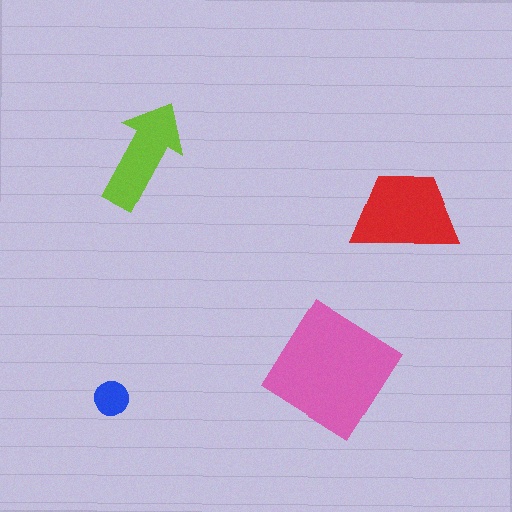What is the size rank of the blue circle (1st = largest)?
4th.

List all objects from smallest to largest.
The blue circle, the lime arrow, the red trapezoid, the pink diamond.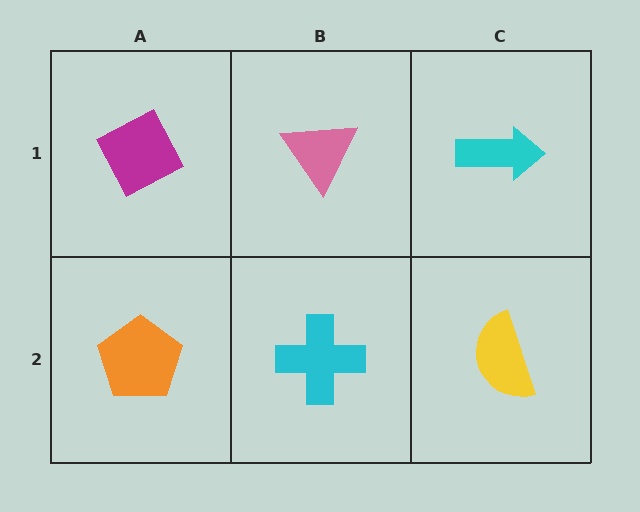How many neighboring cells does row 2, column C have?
2.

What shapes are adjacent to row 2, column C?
A cyan arrow (row 1, column C), a cyan cross (row 2, column B).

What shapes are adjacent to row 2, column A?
A magenta diamond (row 1, column A), a cyan cross (row 2, column B).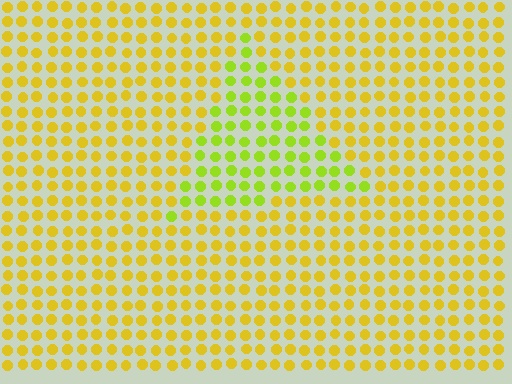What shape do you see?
I see a triangle.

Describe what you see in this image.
The image is filled with small yellow elements in a uniform arrangement. A triangle-shaped region is visible where the elements are tinted to a slightly different hue, forming a subtle color boundary.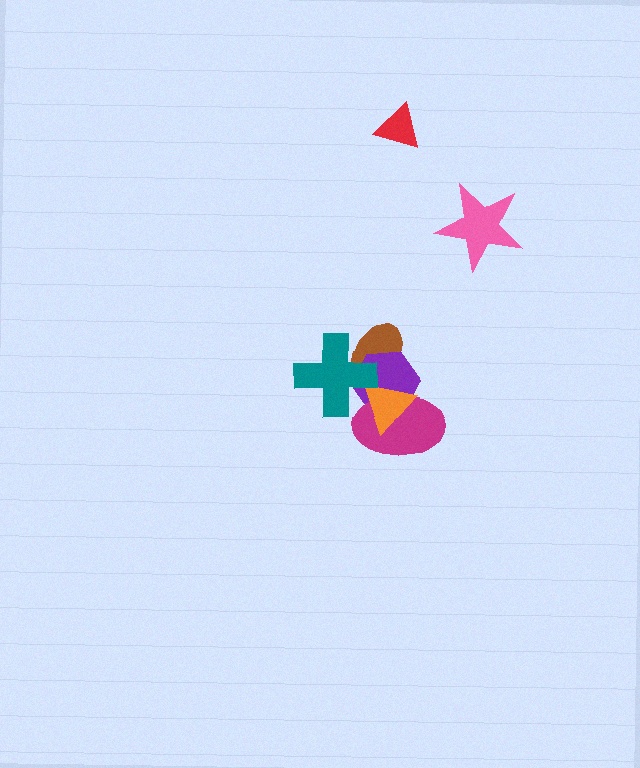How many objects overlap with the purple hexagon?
4 objects overlap with the purple hexagon.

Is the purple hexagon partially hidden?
Yes, it is partially covered by another shape.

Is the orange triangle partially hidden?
Yes, it is partially covered by another shape.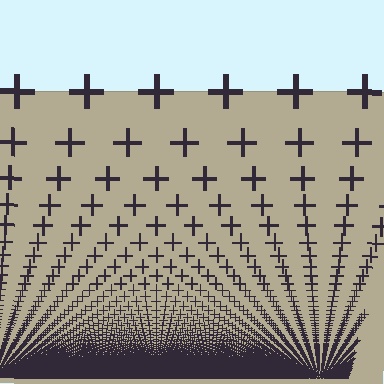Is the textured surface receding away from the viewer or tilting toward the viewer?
The surface appears to tilt toward the viewer. Texture elements get larger and sparser toward the top.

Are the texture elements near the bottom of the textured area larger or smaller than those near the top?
Smaller. The gradient is inverted — elements near the bottom are smaller and denser.